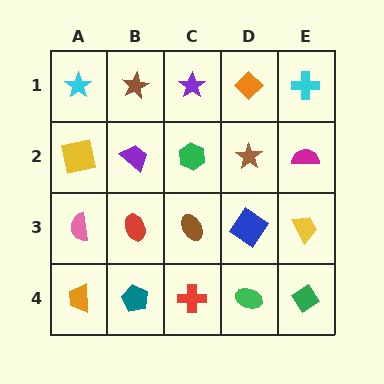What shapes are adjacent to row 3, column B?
A purple trapezoid (row 2, column B), a teal pentagon (row 4, column B), a pink semicircle (row 3, column A), a brown ellipse (row 3, column C).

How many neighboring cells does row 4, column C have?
3.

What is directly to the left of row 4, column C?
A teal pentagon.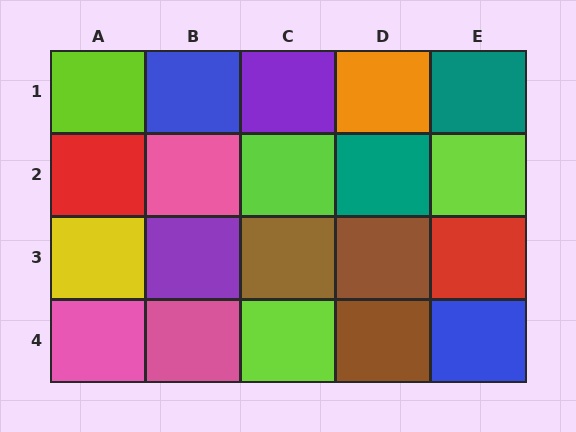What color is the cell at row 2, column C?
Lime.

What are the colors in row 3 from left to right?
Yellow, purple, brown, brown, red.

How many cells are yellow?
1 cell is yellow.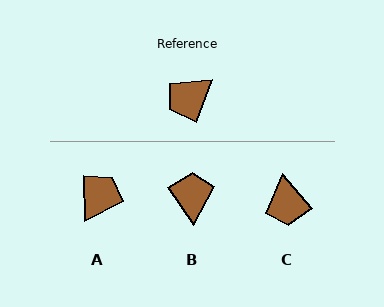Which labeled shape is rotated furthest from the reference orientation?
A, about 158 degrees away.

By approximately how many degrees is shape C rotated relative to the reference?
Approximately 62 degrees counter-clockwise.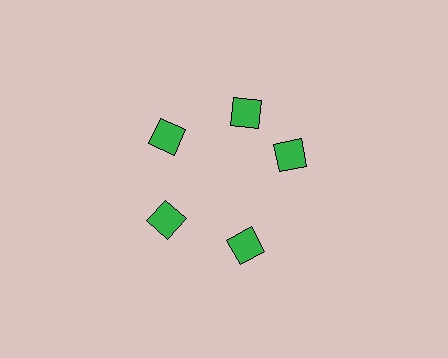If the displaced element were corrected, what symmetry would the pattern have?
It would have 5-fold rotational symmetry — the pattern would map onto itself every 72 degrees.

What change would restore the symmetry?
The symmetry would be restored by rotating it back into even spacing with its neighbors so that all 5 squares sit at equal angles and equal distance from the center.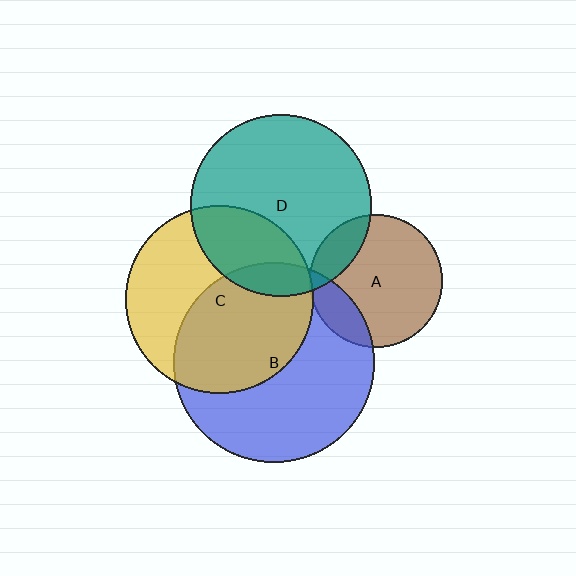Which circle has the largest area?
Circle B (blue).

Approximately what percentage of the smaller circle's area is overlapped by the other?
Approximately 15%.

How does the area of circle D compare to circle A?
Approximately 1.9 times.